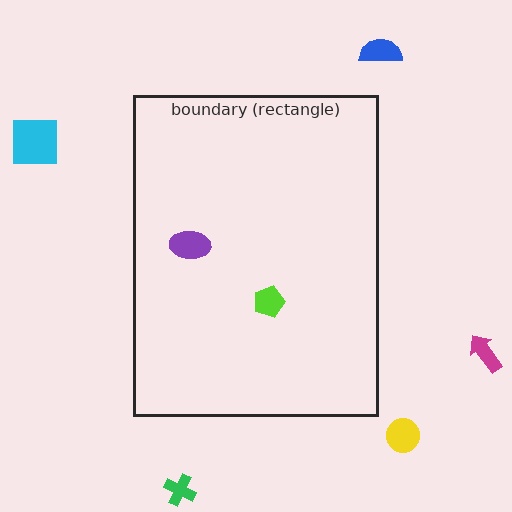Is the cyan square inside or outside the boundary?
Outside.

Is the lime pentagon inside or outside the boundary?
Inside.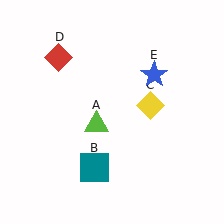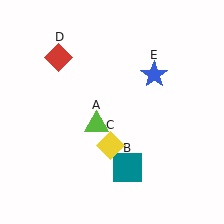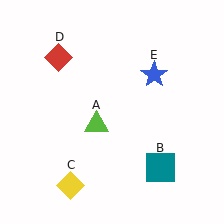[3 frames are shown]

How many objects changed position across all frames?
2 objects changed position: teal square (object B), yellow diamond (object C).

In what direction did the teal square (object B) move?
The teal square (object B) moved right.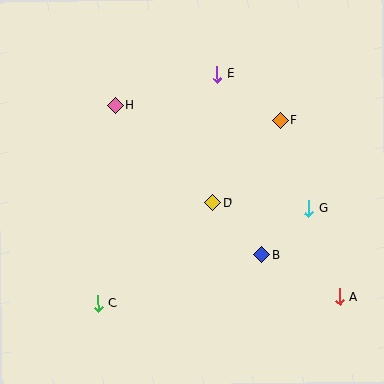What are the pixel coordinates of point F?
Point F is at (280, 120).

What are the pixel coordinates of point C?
Point C is at (98, 304).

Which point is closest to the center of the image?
Point D at (213, 203) is closest to the center.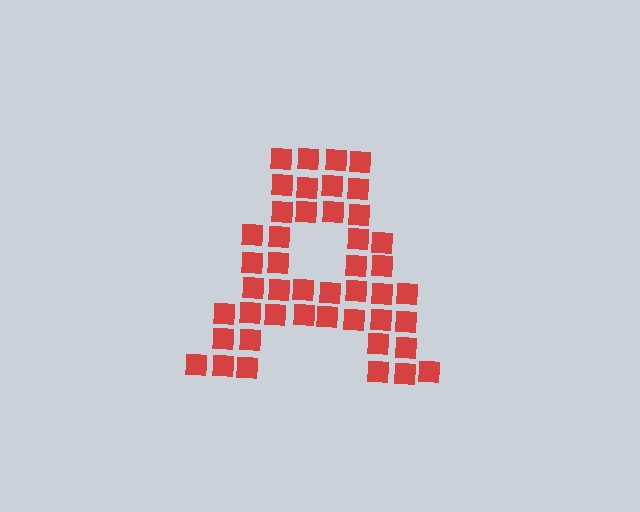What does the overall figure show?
The overall figure shows the letter A.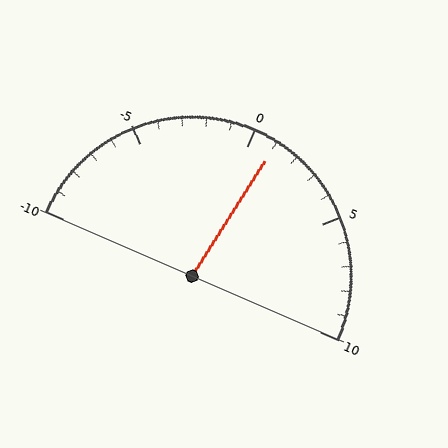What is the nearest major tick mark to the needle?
The nearest major tick mark is 0.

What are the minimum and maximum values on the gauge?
The gauge ranges from -10 to 10.